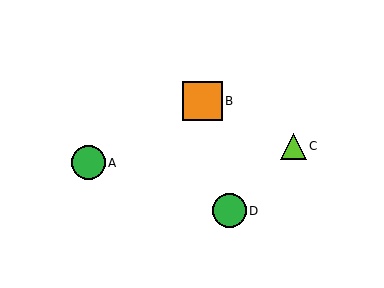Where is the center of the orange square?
The center of the orange square is at (203, 101).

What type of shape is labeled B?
Shape B is an orange square.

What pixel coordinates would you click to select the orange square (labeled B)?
Click at (203, 101) to select the orange square B.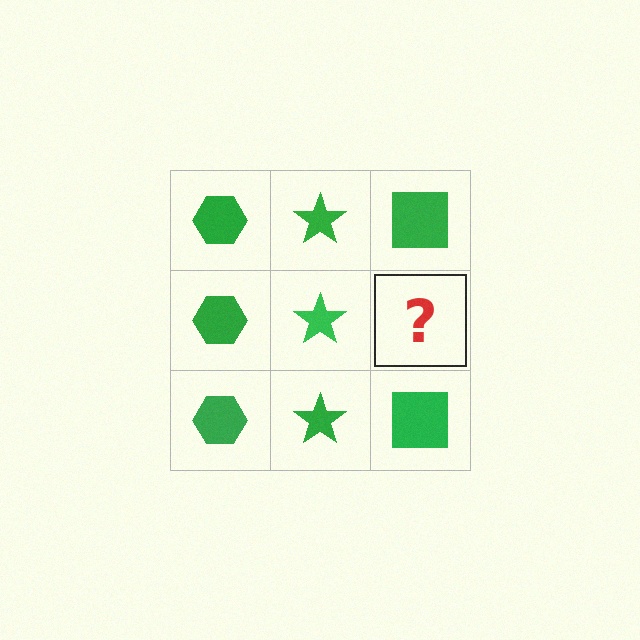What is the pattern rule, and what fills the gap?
The rule is that each column has a consistent shape. The gap should be filled with a green square.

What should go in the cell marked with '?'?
The missing cell should contain a green square.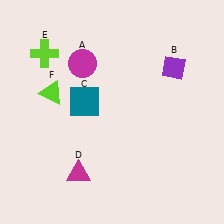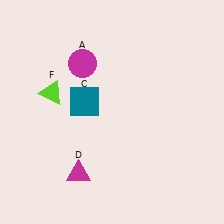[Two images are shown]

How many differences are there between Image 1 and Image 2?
There are 2 differences between the two images.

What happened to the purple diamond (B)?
The purple diamond (B) was removed in Image 2. It was in the top-right area of Image 1.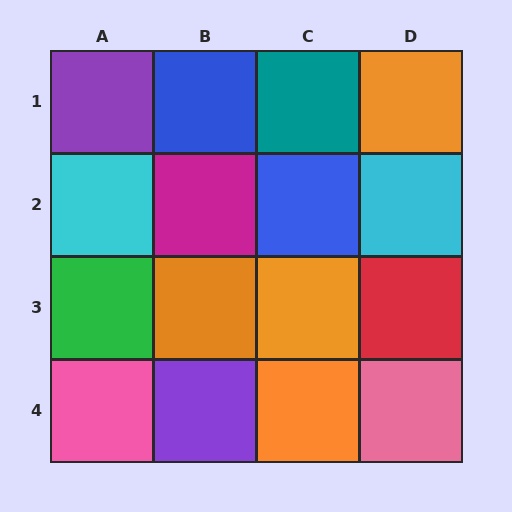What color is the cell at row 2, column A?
Cyan.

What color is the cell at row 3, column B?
Orange.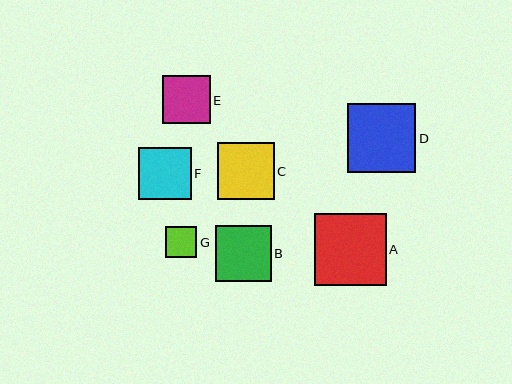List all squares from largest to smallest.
From largest to smallest: A, D, C, B, F, E, G.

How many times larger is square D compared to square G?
Square D is approximately 2.2 times the size of square G.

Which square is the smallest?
Square G is the smallest with a size of approximately 32 pixels.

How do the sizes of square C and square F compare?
Square C and square F are approximately the same size.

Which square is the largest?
Square A is the largest with a size of approximately 72 pixels.